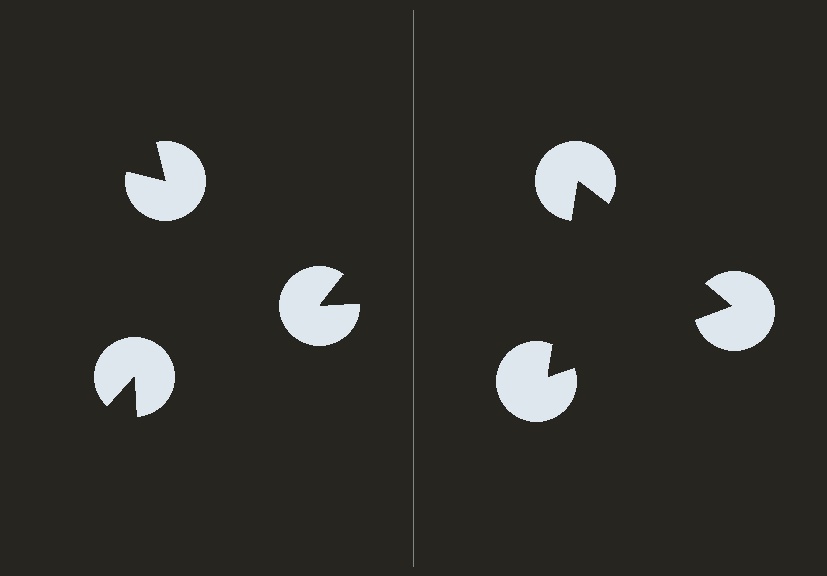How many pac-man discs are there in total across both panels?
6 — 3 on each side.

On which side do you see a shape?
An illusory triangle appears on the right side. On the left side the wedge cuts are rotated, so no coherent shape forms.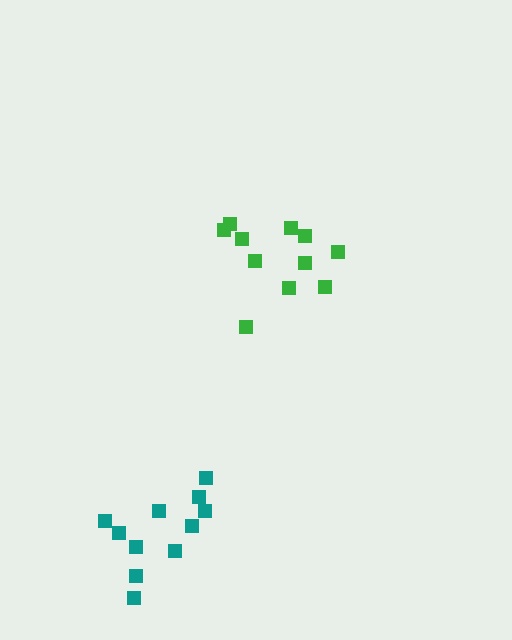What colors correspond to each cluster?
The clusters are colored: teal, green.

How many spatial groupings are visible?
There are 2 spatial groupings.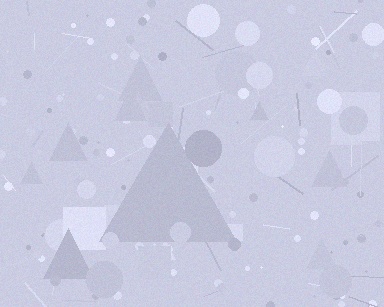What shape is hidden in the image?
A triangle is hidden in the image.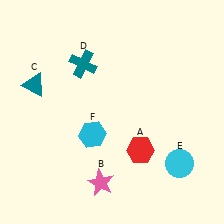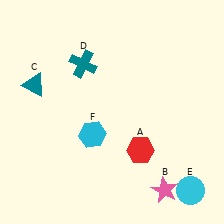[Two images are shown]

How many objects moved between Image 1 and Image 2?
2 objects moved between the two images.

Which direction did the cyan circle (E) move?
The cyan circle (E) moved down.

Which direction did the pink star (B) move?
The pink star (B) moved right.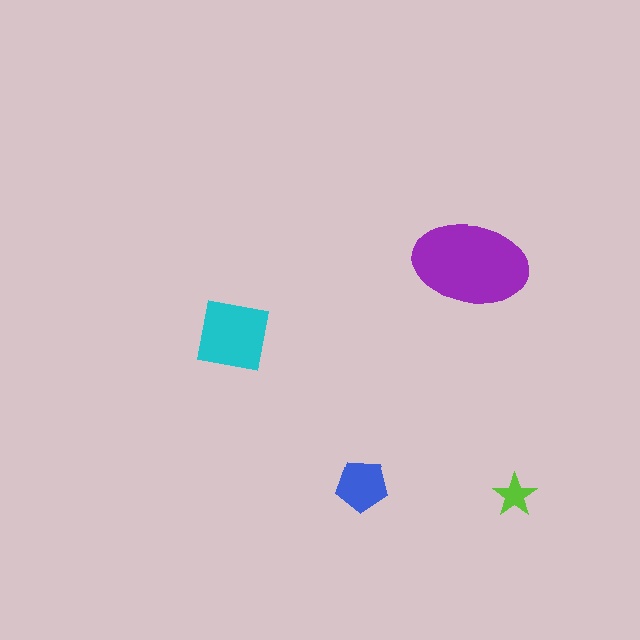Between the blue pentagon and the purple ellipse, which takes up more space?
The purple ellipse.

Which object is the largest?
The purple ellipse.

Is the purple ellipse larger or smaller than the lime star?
Larger.